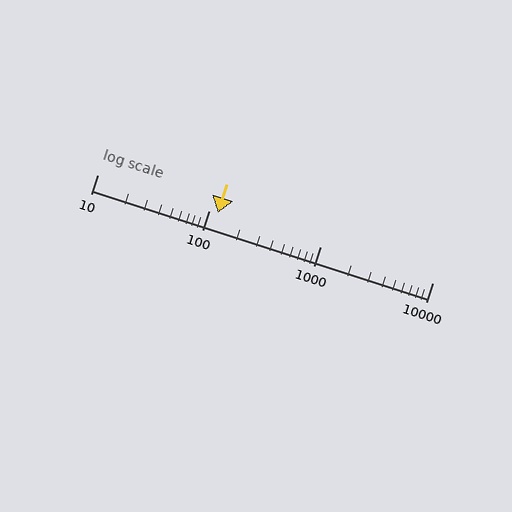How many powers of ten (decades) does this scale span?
The scale spans 3 decades, from 10 to 10000.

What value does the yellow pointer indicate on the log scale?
The pointer indicates approximately 120.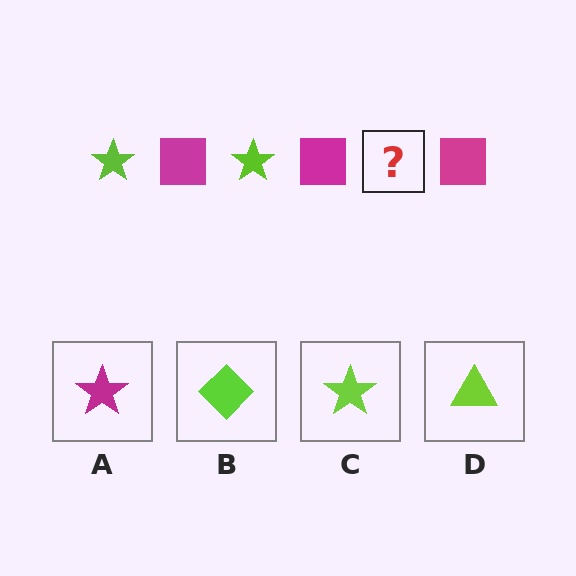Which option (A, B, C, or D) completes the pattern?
C.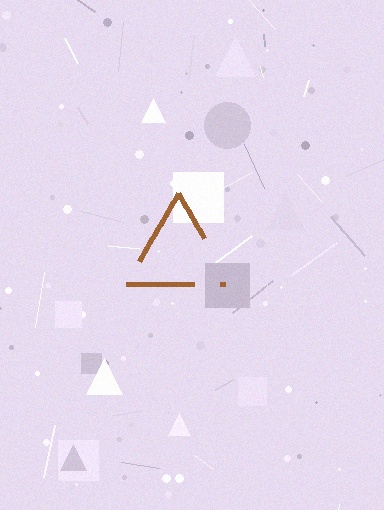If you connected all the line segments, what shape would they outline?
They would outline a triangle.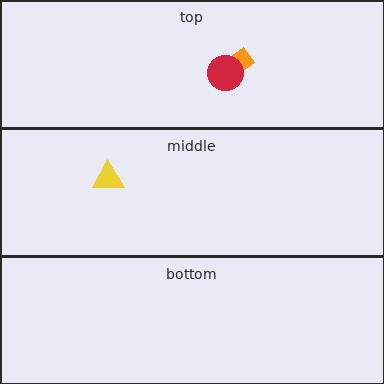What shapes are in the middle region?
The yellow triangle.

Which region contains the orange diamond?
The top region.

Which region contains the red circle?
The top region.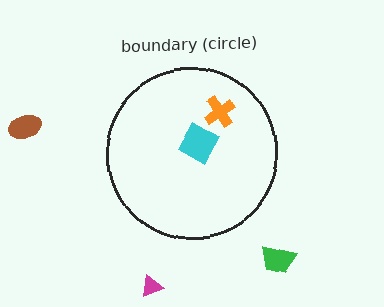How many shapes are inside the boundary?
2 inside, 3 outside.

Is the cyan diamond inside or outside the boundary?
Inside.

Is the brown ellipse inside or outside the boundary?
Outside.